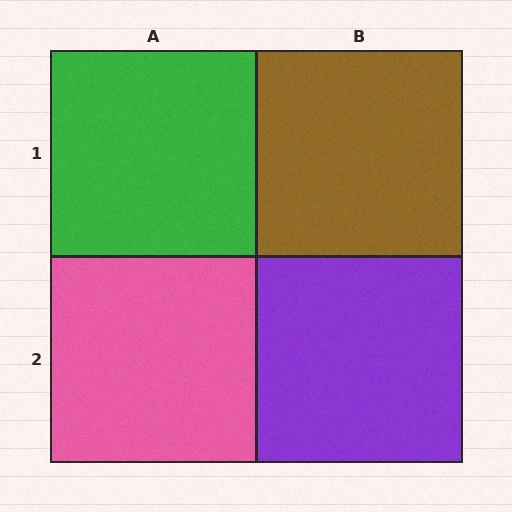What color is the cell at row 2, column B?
Purple.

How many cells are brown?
1 cell is brown.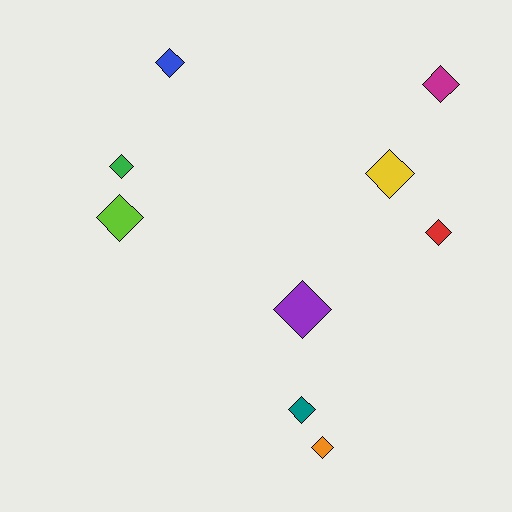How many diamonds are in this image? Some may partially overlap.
There are 9 diamonds.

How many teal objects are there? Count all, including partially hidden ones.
There is 1 teal object.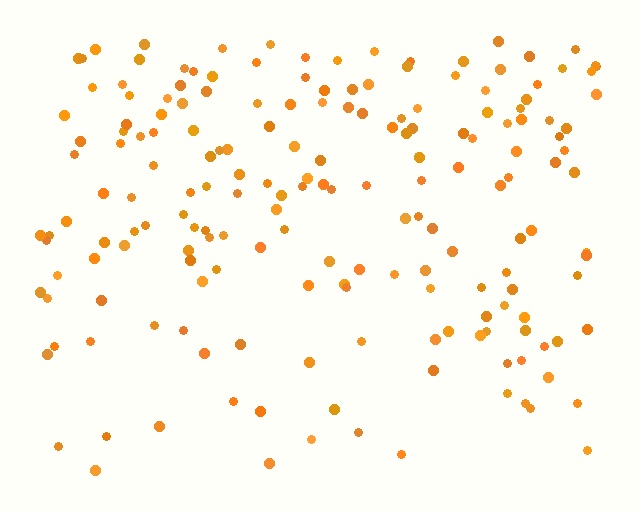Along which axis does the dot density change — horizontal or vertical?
Vertical.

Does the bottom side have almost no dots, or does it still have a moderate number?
Still a moderate number, just noticeably fewer than the top.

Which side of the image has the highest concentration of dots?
The top.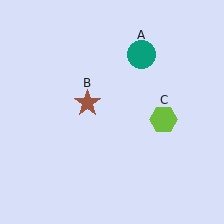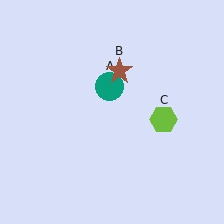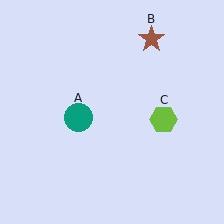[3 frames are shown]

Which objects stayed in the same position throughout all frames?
Lime hexagon (object C) remained stationary.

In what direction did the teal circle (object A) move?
The teal circle (object A) moved down and to the left.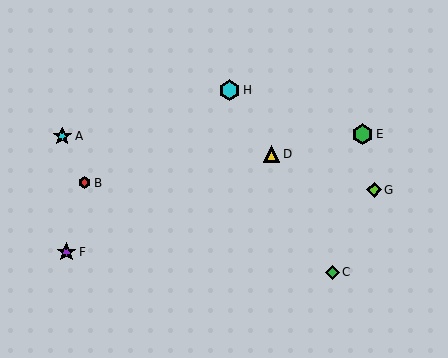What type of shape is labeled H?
Shape H is a cyan hexagon.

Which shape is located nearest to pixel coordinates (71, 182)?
The red hexagon (labeled B) at (85, 183) is nearest to that location.